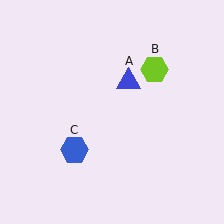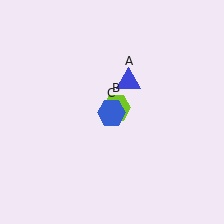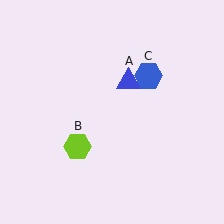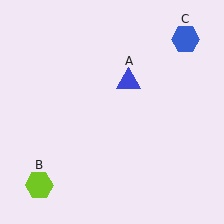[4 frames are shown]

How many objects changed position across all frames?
2 objects changed position: lime hexagon (object B), blue hexagon (object C).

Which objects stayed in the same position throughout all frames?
Blue triangle (object A) remained stationary.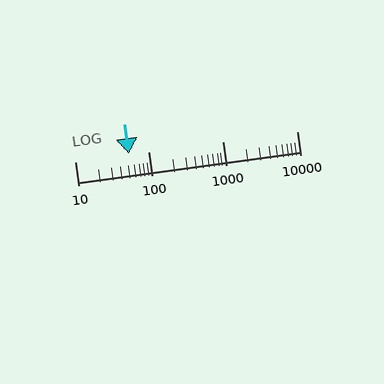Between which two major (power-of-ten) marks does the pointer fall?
The pointer is between 10 and 100.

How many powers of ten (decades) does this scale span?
The scale spans 3 decades, from 10 to 10000.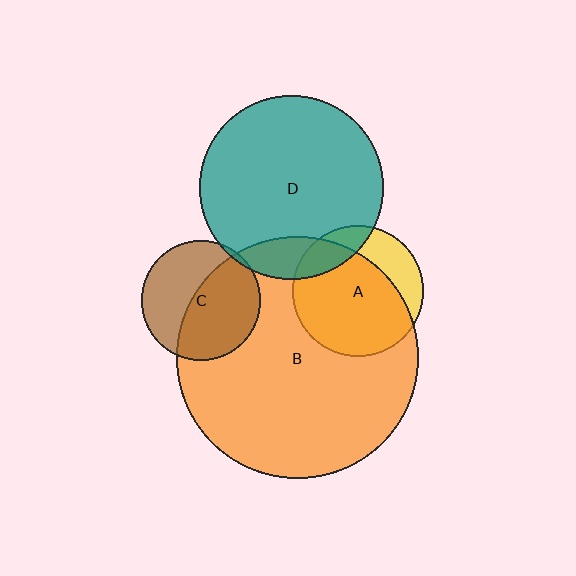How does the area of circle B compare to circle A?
Approximately 3.4 times.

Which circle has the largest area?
Circle B (orange).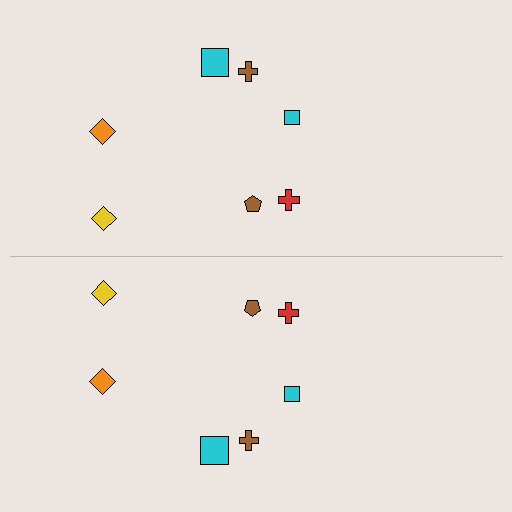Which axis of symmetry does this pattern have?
The pattern has a horizontal axis of symmetry running through the center of the image.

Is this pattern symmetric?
Yes, this pattern has bilateral (reflection) symmetry.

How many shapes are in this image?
There are 14 shapes in this image.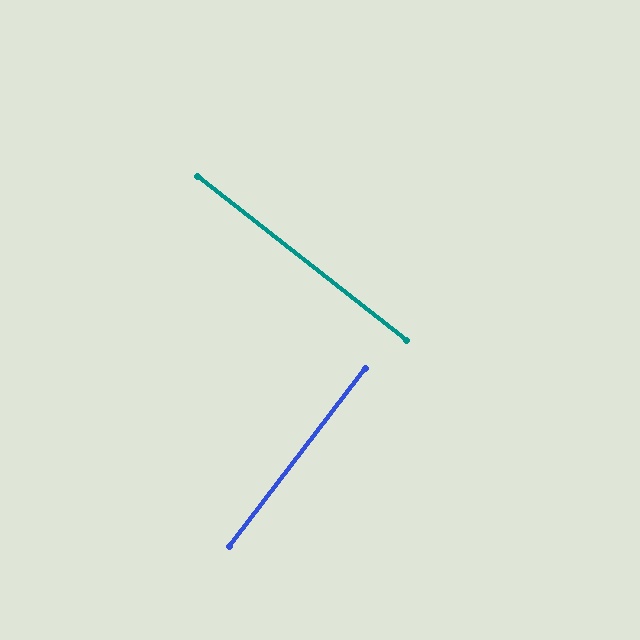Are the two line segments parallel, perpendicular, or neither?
Perpendicular — they meet at approximately 90°.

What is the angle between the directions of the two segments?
Approximately 90 degrees.